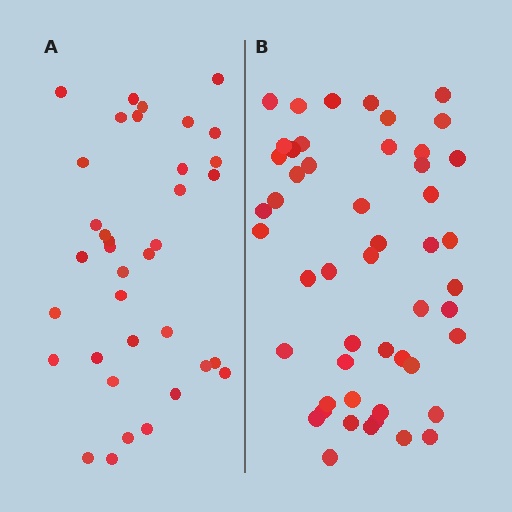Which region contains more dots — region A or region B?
Region B (the right region) has more dots.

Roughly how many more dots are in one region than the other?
Region B has approximately 15 more dots than region A.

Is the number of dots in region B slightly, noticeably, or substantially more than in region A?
Region B has noticeably more, but not dramatically so. The ratio is roughly 1.4 to 1.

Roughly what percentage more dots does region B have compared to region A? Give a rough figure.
About 40% more.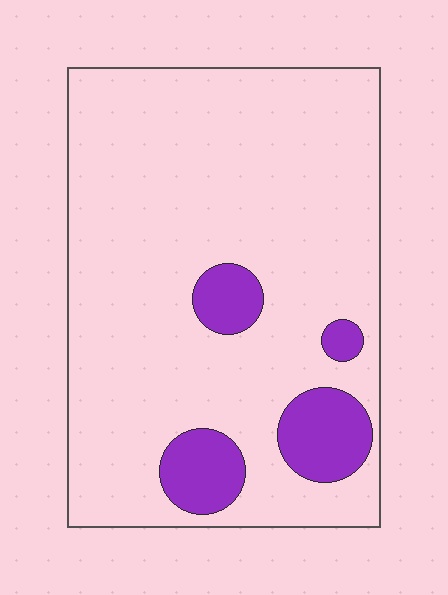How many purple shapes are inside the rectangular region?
4.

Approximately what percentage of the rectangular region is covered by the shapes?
Approximately 15%.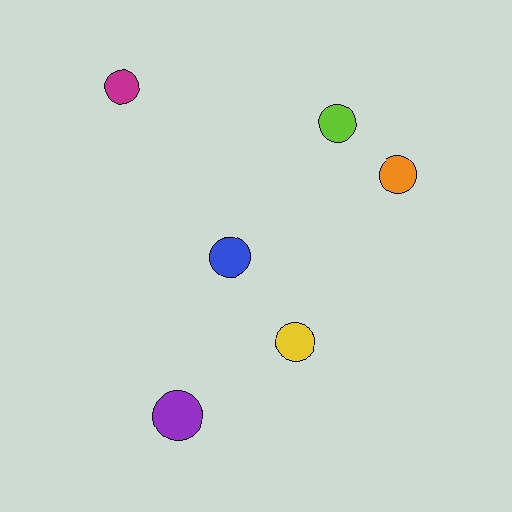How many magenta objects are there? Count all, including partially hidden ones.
There is 1 magenta object.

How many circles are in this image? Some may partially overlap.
There are 6 circles.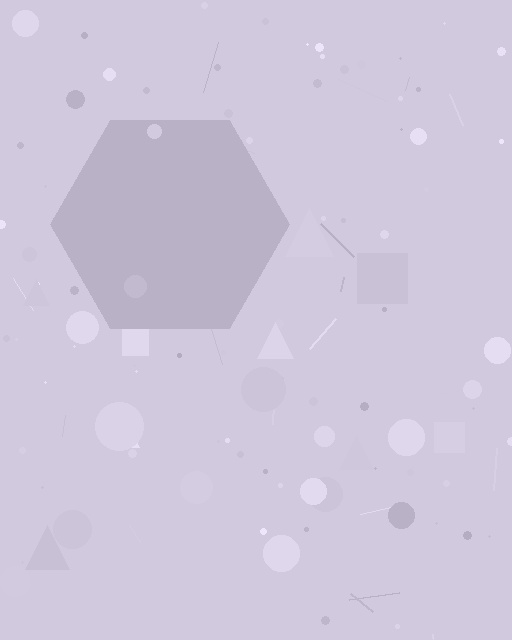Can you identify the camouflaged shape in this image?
The camouflaged shape is a hexagon.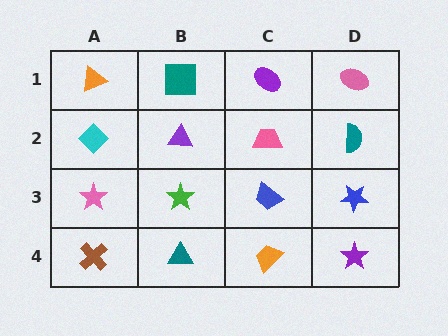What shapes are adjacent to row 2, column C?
A purple ellipse (row 1, column C), a blue trapezoid (row 3, column C), a purple triangle (row 2, column B), a teal semicircle (row 2, column D).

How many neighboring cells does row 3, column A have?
3.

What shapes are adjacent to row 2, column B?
A teal square (row 1, column B), a green star (row 3, column B), a cyan diamond (row 2, column A), a pink trapezoid (row 2, column C).